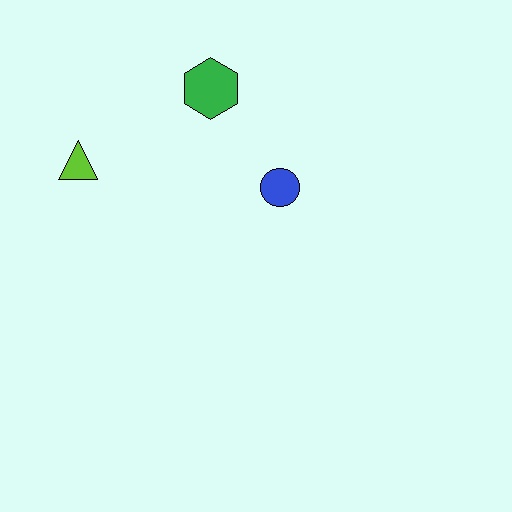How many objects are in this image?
There are 3 objects.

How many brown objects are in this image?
There are no brown objects.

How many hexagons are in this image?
There is 1 hexagon.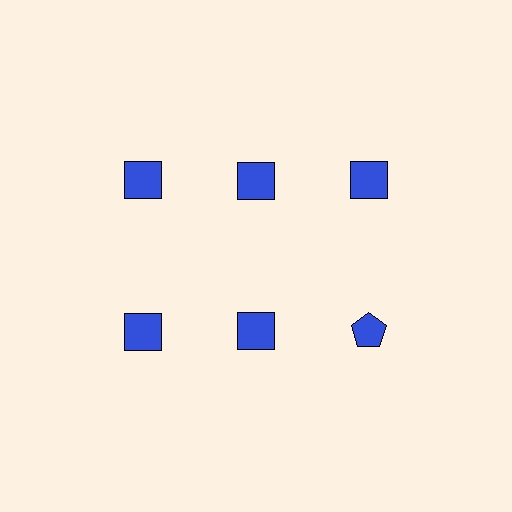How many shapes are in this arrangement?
There are 6 shapes arranged in a grid pattern.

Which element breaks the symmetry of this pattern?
The blue pentagon in the second row, center column breaks the symmetry. All other shapes are blue squares.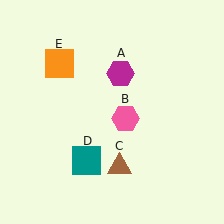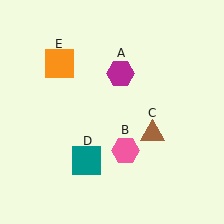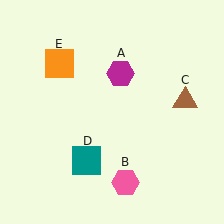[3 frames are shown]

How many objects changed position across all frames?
2 objects changed position: pink hexagon (object B), brown triangle (object C).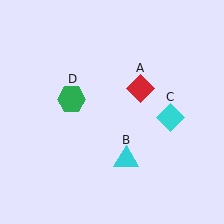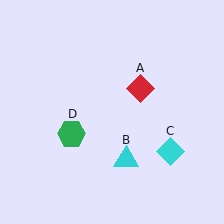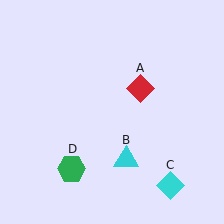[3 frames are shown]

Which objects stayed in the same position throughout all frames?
Red diamond (object A) and cyan triangle (object B) remained stationary.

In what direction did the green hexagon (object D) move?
The green hexagon (object D) moved down.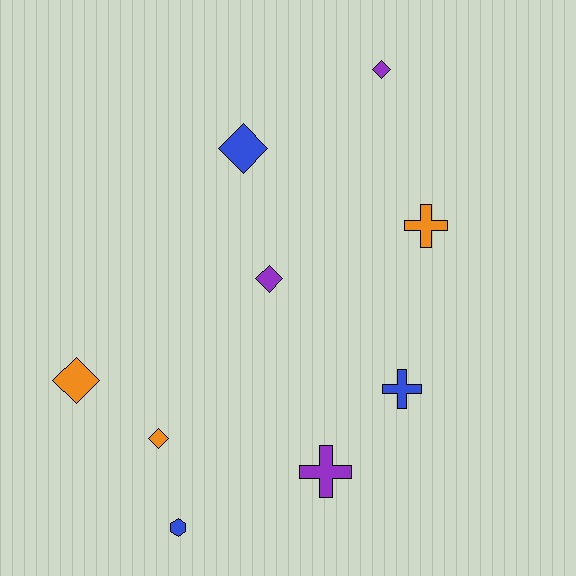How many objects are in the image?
There are 9 objects.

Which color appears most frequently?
Orange, with 3 objects.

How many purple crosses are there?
There is 1 purple cross.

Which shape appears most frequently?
Diamond, with 5 objects.